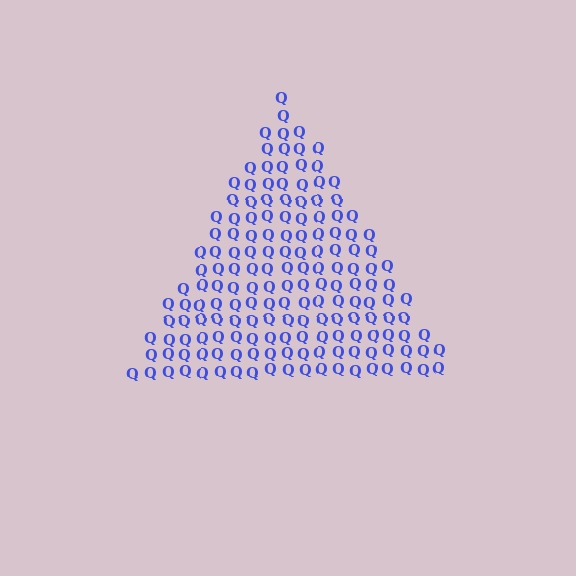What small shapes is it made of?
It is made of small letter Q's.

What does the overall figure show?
The overall figure shows a triangle.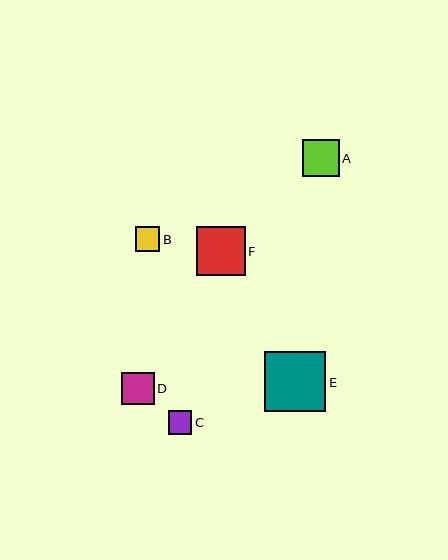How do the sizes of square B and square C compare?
Square B and square C are approximately the same size.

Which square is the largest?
Square E is the largest with a size of approximately 61 pixels.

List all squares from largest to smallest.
From largest to smallest: E, F, A, D, B, C.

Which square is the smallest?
Square C is the smallest with a size of approximately 23 pixels.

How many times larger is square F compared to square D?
Square F is approximately 1.5 times the size of square D.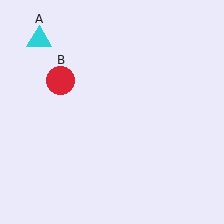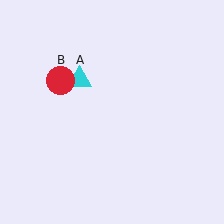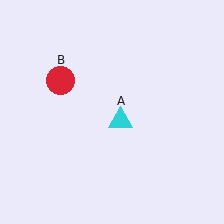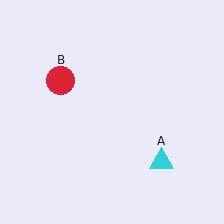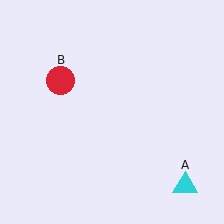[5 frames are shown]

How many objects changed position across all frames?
1 object changed position: cyan triangle (object A).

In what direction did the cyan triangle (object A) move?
The cyan triangle (object A) moved down and to the right.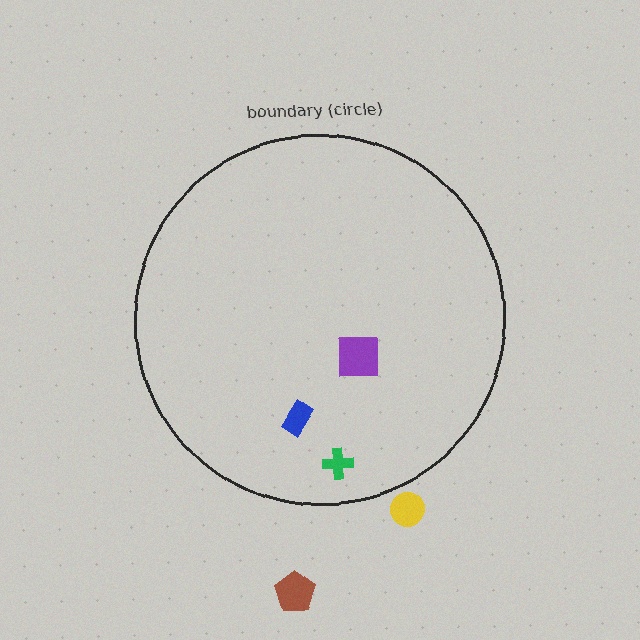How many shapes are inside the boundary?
3 inside, 2 outside.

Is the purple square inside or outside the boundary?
Inside.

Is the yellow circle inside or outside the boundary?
Outside.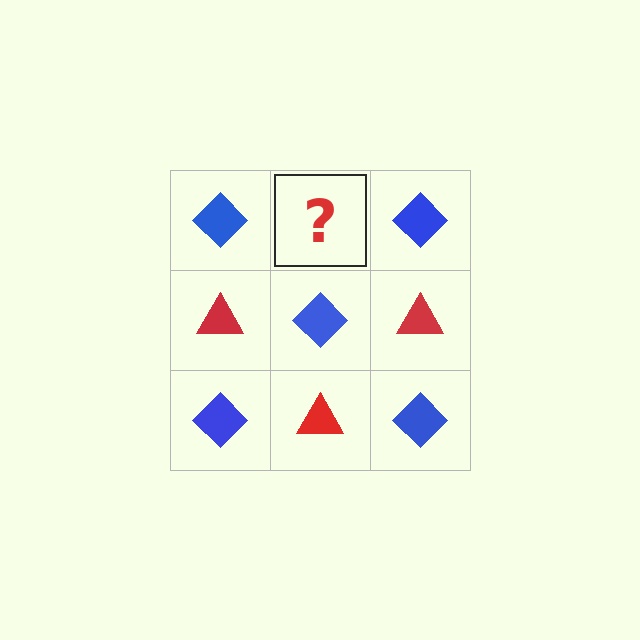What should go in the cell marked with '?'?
The missing cell should contain a red triangle.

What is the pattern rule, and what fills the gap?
The rule is that it alternates blue diamond and red triangle in a checkerboard pattern. The gap should be filled with a red triangle.